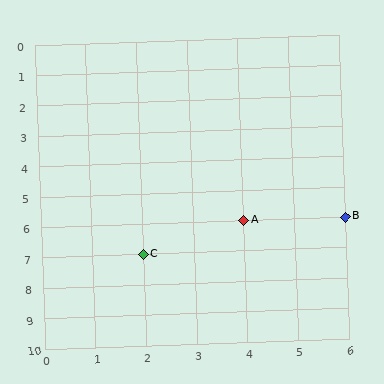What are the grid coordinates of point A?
Point A is at grid coordinates (4, 6).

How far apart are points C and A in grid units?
Points C and A are 2 columns and 1 row apart (about 2.2 grid units diagonally).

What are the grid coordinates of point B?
Point B is at grid coordinates (6, 6).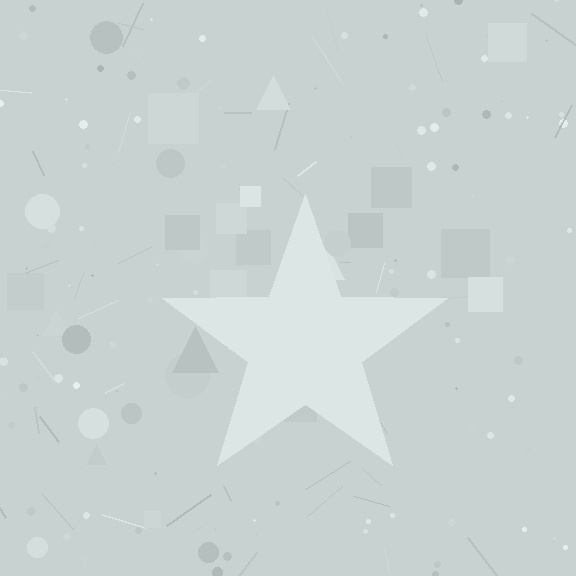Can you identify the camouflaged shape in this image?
The camouflaged shape is a star.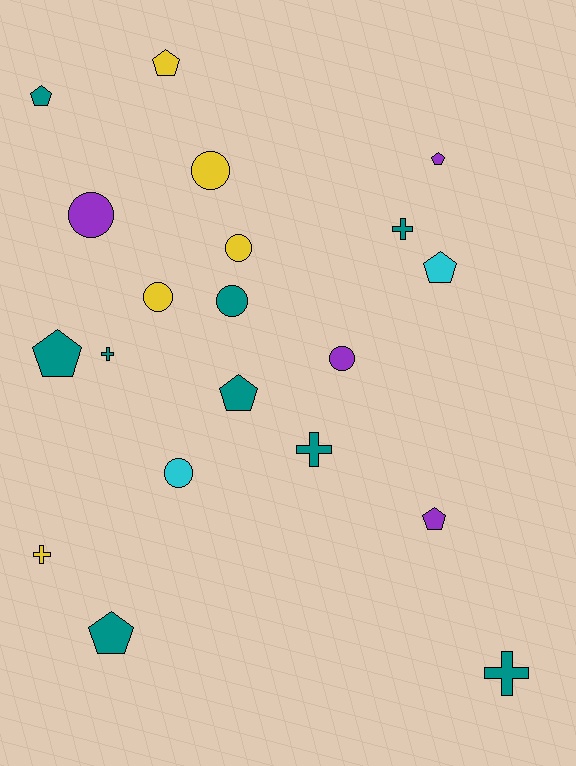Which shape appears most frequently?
Pentagon, with 8 objects.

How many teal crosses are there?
There are 4 teal crosses.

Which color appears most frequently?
Teal, with 9 objects.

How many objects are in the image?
There are 20 objects.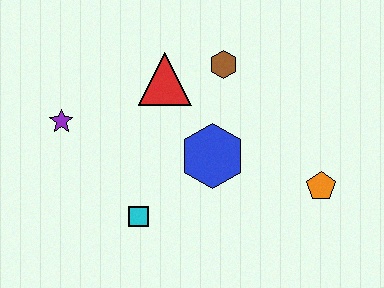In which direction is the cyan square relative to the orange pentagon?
The cyan square is to the left of the orange pentagon.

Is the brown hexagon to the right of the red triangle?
Yes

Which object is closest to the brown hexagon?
The red triangle is closest to the brown hexagon.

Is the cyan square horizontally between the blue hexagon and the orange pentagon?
No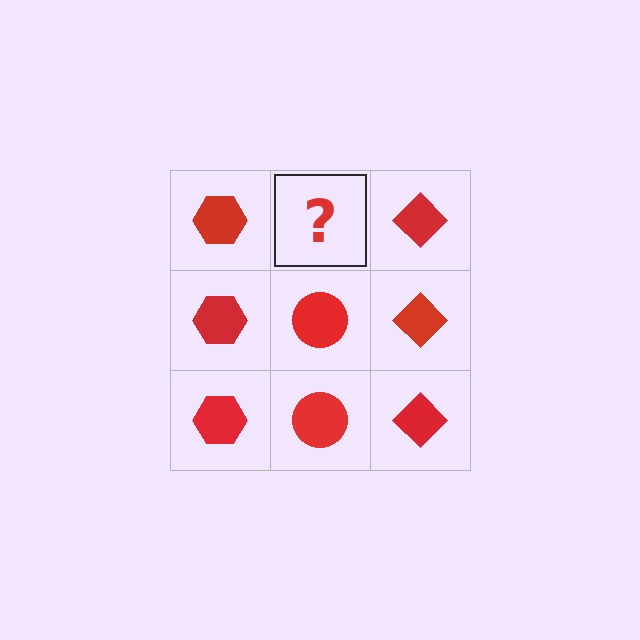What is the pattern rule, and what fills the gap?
The rule is that each column has a consistent shape. The gap should be filled with a red circle.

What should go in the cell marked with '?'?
The missing cell should contain a red circle.